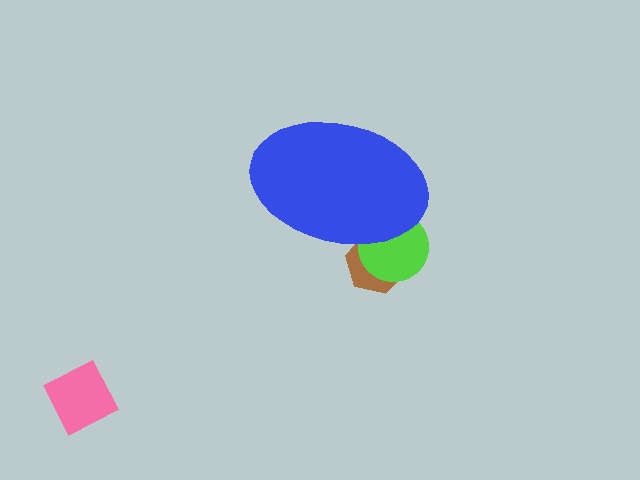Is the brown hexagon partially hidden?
Yes, the brown hexagon is partially hidden behind the blue ellipse.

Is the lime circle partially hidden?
Yes, the lime circle is partially hidden behind the blue ellipse.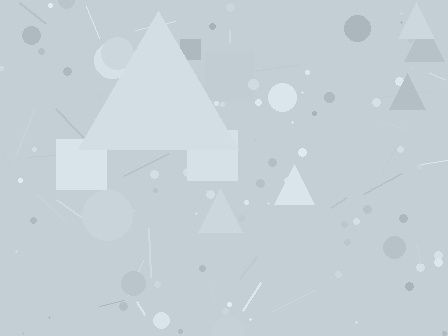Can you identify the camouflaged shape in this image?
The camouflaged shape is a triangle.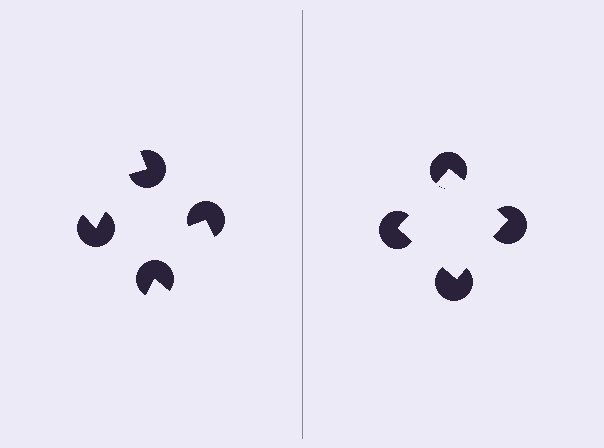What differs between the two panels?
The pac-man discs are positioned identically on both sides; only the wedge orientations differ. On the right they align to a square; on the left they are misaligned.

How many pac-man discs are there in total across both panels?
8 — 4 on each side.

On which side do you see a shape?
An illusory square appears on the right side. On the left side the wedge cuts are rotated, so no coherent shape forms.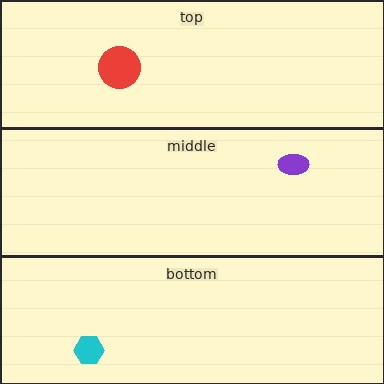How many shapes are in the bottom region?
1.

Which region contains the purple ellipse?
The middle region.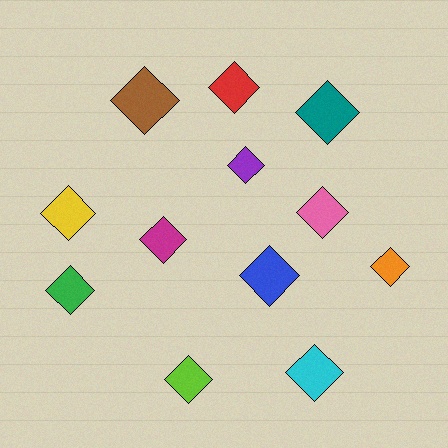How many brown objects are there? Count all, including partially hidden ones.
There is 1 brown object.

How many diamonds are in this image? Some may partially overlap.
There are 12 diamonds.